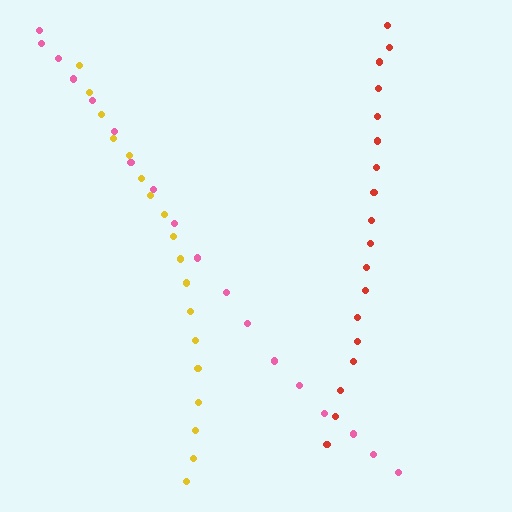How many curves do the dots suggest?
There are 3 distinct paths.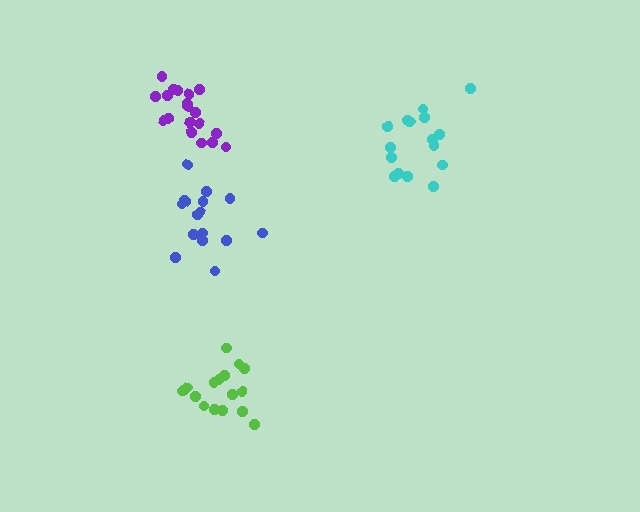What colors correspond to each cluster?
The clusters are colored: blue, lime, cyan, purple.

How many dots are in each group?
Group 1: 17 dots, Group 2: 16 dots, Group 3: 16 dots, Group 4: 19 dots (68 total).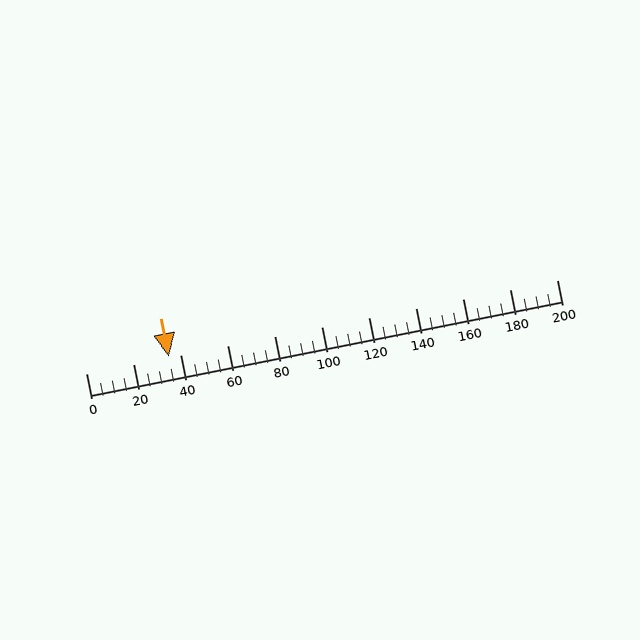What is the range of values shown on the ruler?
The ruler shows values from 0 to 200.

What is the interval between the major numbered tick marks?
The major tick marks are spaced 20 units apart.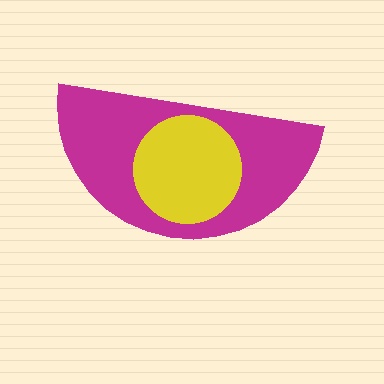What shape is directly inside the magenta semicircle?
The yellow circle.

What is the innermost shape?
The yellow circle.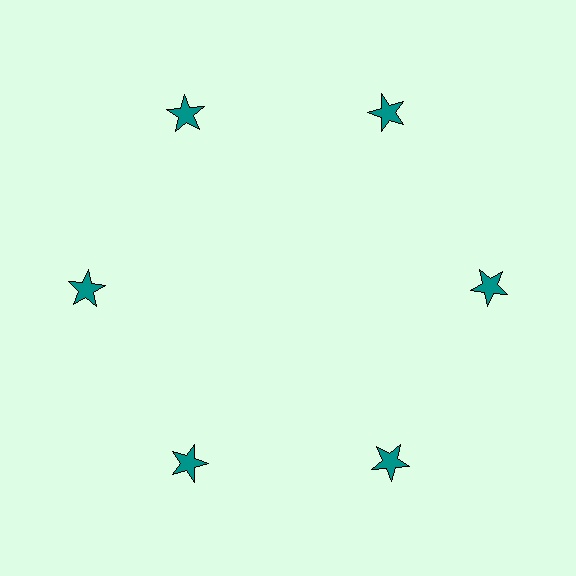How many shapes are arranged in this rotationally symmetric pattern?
There are 6 shapes, arranged in 6 groups of 1.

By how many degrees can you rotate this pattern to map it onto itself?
The pattern maps onto itself every 60 degrees of rotation.